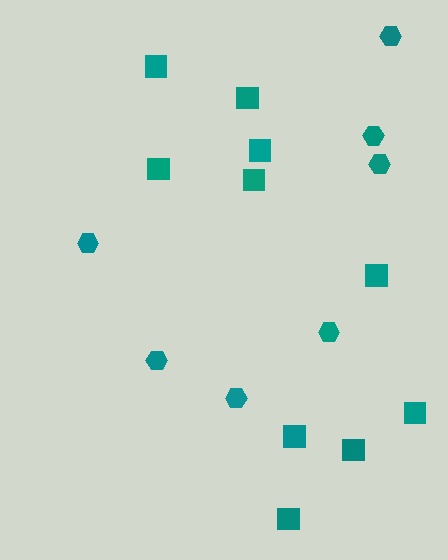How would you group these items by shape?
There are 2 groups: one group of hexagons (7) and one group of squares (10).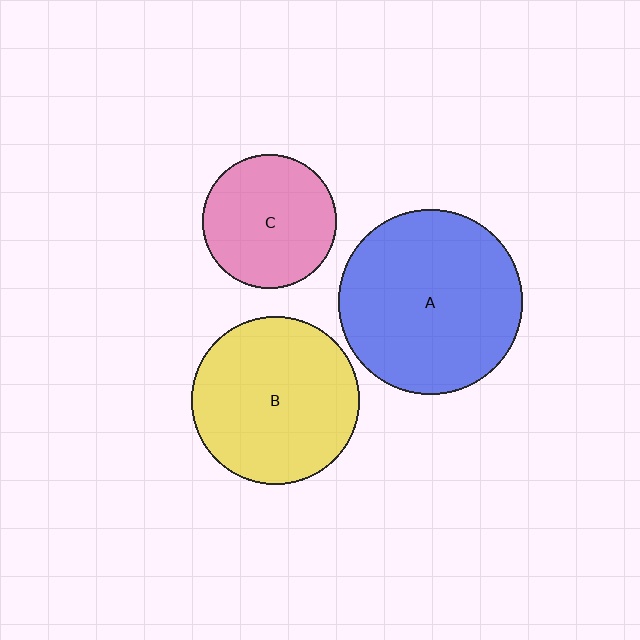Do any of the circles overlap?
No, none of the circles overlap.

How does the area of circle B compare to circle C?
Approximately 1.6 times.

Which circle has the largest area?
Circle A (blue).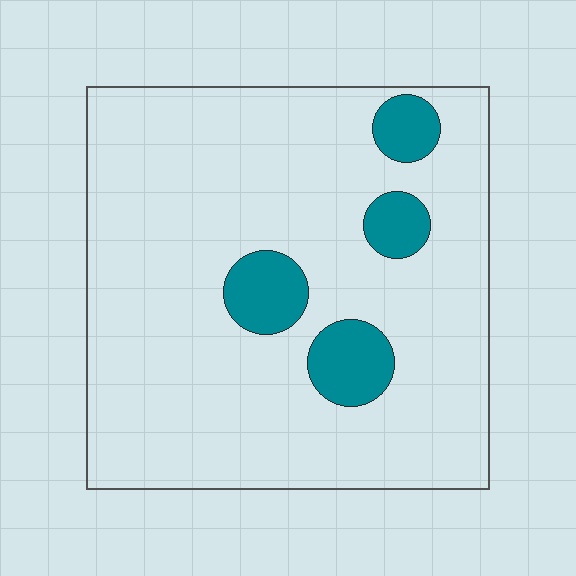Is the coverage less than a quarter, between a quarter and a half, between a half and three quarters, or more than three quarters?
Less than a quarter.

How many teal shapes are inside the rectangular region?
4.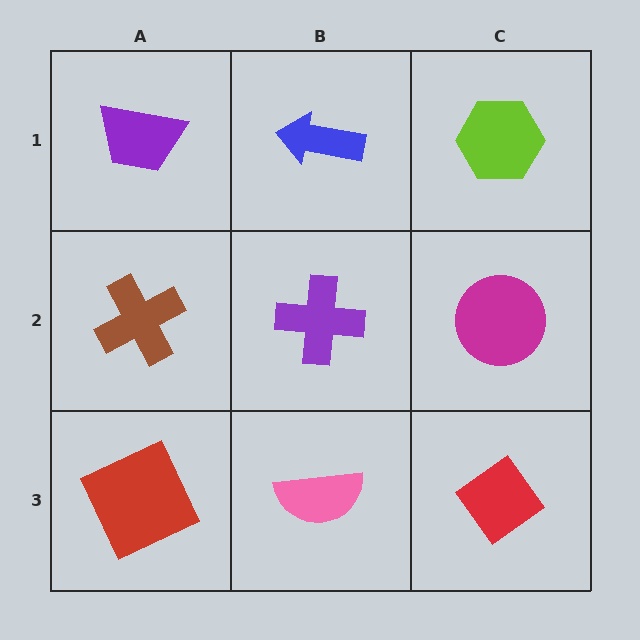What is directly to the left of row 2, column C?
A purple cross.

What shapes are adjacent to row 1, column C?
A magenta circle (row 2, column C), a blue arrow (row 1, column B).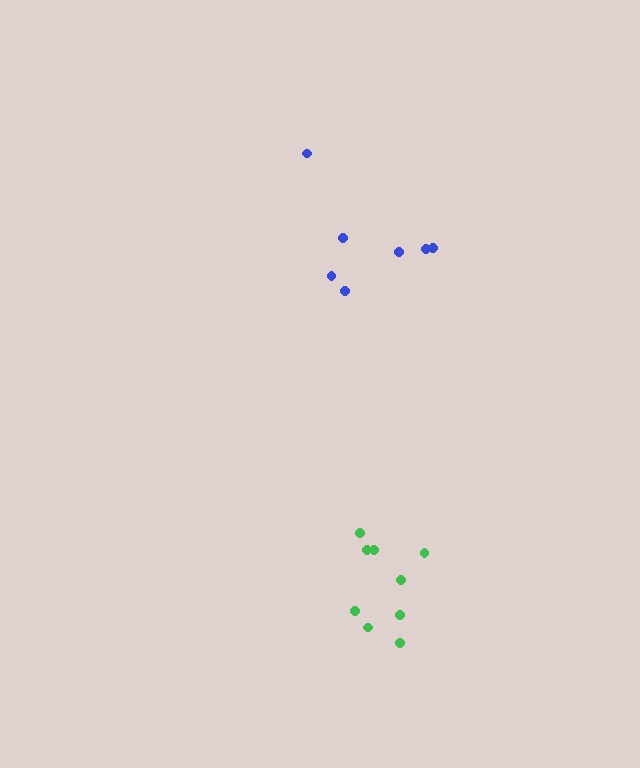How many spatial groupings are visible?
There are 2 spatial groupings.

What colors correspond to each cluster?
The clusters are colored: green, blue.